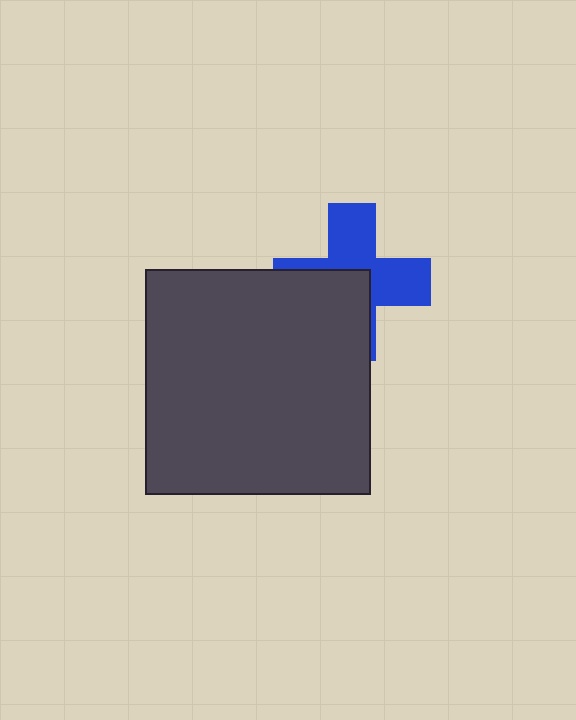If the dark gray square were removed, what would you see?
You would see the complete blue cross.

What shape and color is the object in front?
The object in front is a dark gray square.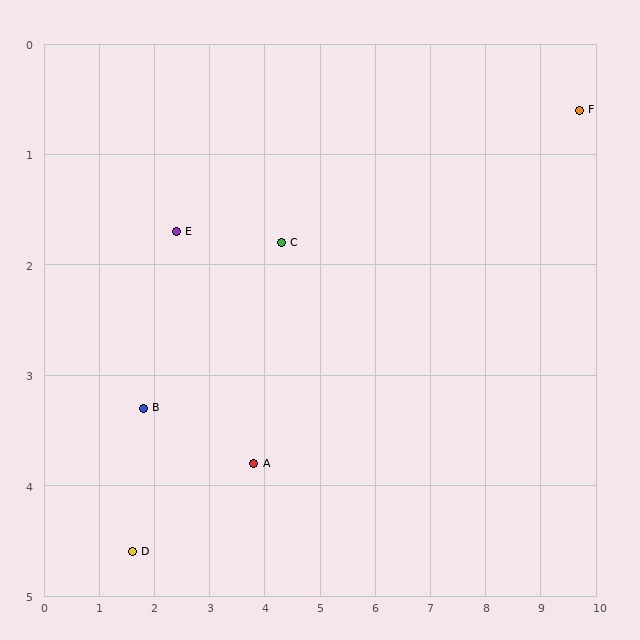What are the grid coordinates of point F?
Point F is at approximately (9.7, 0.6).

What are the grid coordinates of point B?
Point B is at approximately (1.8, 3.3).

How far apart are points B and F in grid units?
Points B and F are about 8.3 grid units apart.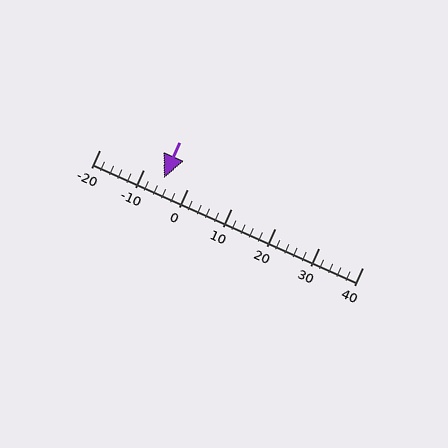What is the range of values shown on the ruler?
The ruler shows values from -20 to 40.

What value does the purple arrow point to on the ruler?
The purple arrow points to approximately -5.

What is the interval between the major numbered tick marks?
The major tick marks are spaced 10 units apart.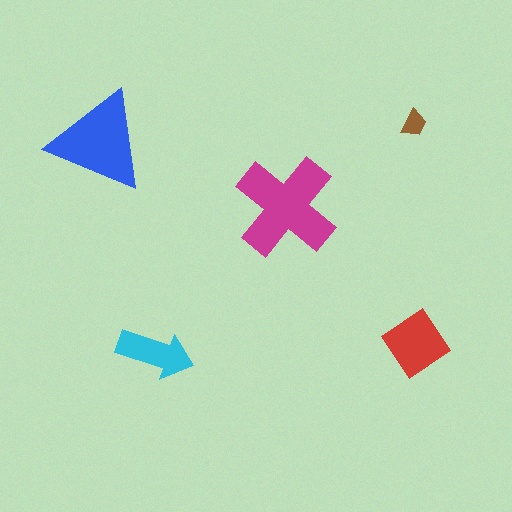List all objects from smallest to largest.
The brown trapezoid, the cyan arrow, the red diamond, the blue triangle, the magenta cross.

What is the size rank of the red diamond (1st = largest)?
3rd.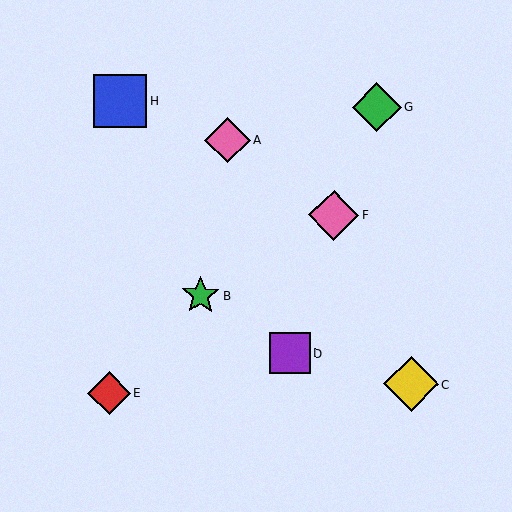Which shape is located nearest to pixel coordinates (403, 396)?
The yellow diamond (labeled C) at (411, 384) is nearest to that location.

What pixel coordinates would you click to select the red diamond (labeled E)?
Click at (109, 393) to select the red diamond E.